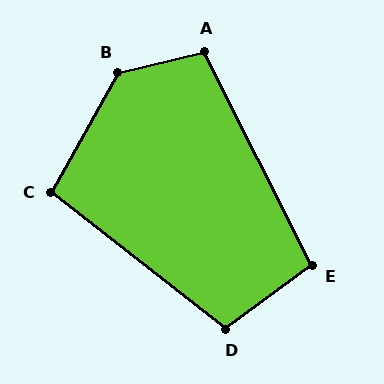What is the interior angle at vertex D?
Approximately 106 degrees (obtuse).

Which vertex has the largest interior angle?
B, at approximately 132 degrees.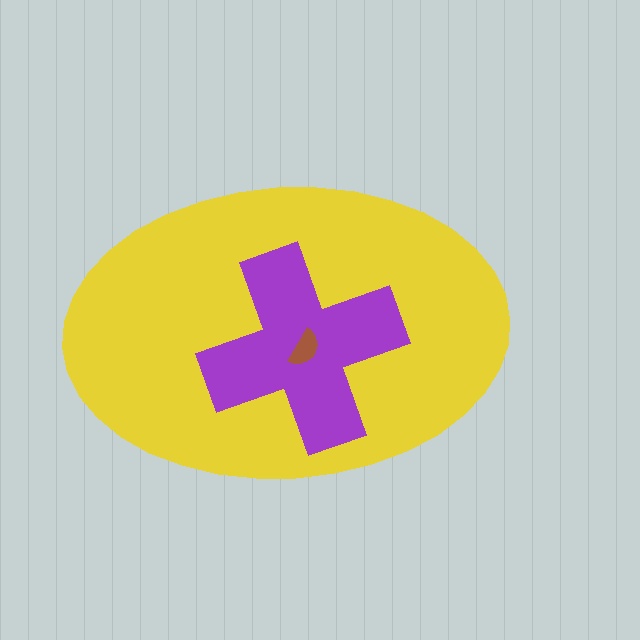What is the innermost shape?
The brown semicircle.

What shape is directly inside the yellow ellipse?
The purple cross.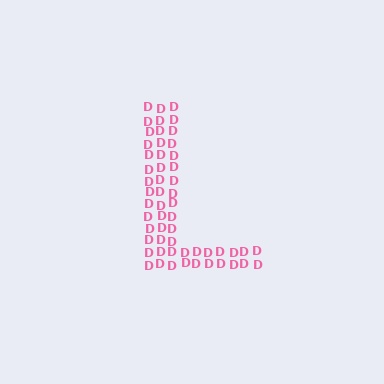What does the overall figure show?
The overall figure shows the letter L.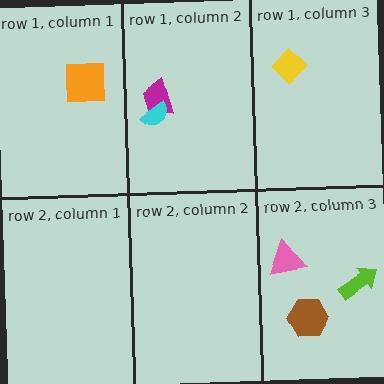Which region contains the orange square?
The row 1, column 1 region.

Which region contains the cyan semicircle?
The row 1, column 2 region.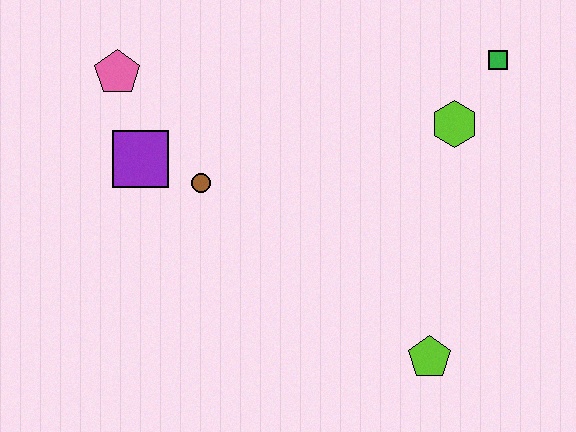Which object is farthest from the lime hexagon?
The pink pentagon is farthest from the lime hexagon.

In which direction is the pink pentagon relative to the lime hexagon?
The pink pentagon is to the left of the lime hexagon.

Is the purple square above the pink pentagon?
No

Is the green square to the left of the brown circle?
No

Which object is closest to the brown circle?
The purple square is closest to the brown circle.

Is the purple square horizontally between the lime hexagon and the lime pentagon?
No